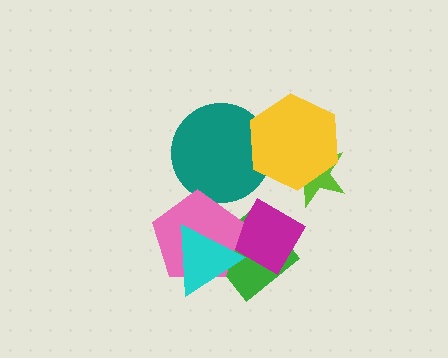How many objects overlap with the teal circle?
1 object overlaps with the teal circle.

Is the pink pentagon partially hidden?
Yes, it is partially covered by another shape.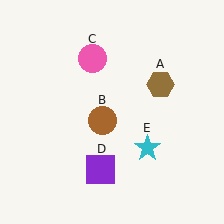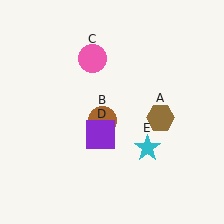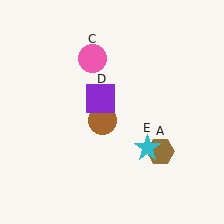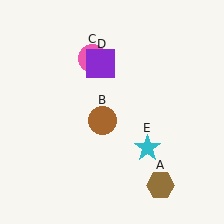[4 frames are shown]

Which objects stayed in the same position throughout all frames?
Brown circle (object B) and pink circle (object C) and cyan star (object E) remained stationary.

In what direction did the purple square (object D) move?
The purple square (object D) moved up.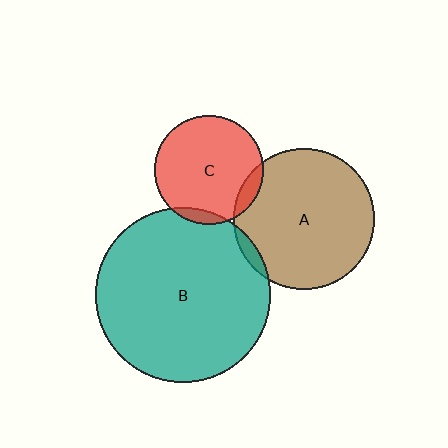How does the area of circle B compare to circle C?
Approximately 2.6 times.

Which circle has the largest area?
Circle B (teal).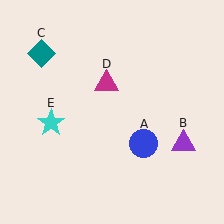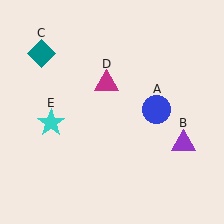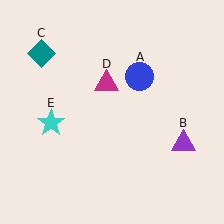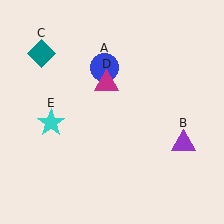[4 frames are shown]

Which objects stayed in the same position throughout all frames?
Purple triangle (object B) and teal diamond (object C) and magenta triangle (object D) and cyan star (object E) remained stationary.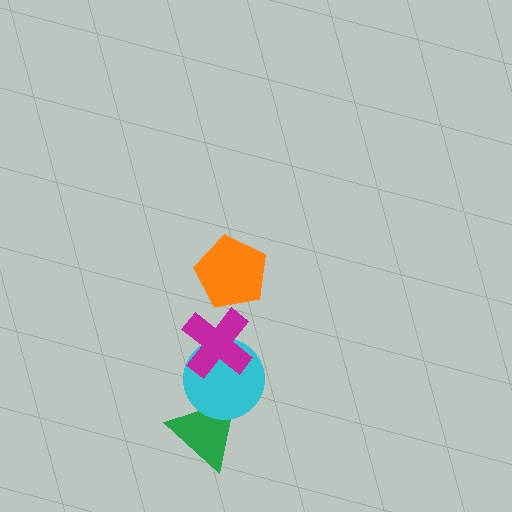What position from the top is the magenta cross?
The magenta cross is 2nd from the top.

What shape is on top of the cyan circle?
The magenta cross is on top of the cyan circle.